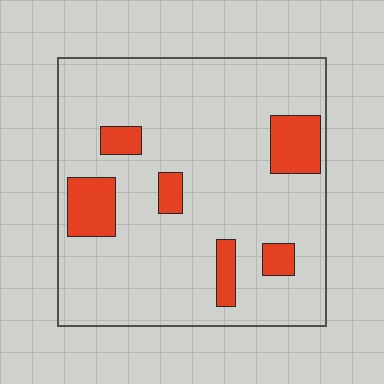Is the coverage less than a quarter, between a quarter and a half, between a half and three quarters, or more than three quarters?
Less than a quarter.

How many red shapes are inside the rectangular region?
6.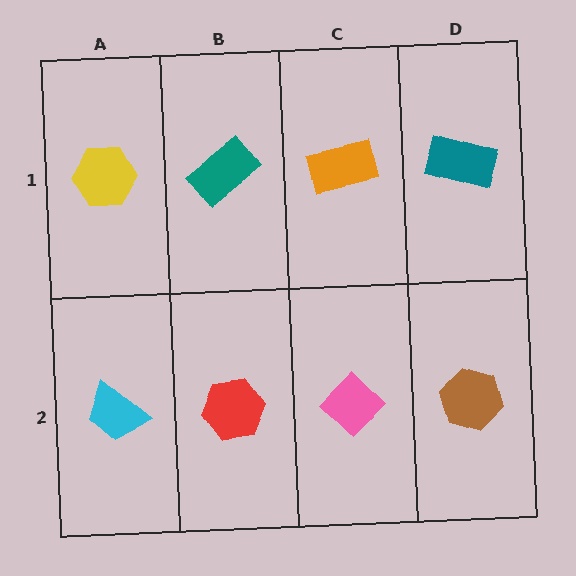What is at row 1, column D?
A teal rectangle.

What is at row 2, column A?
A cyan trapezoid.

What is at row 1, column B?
A teal rectangle.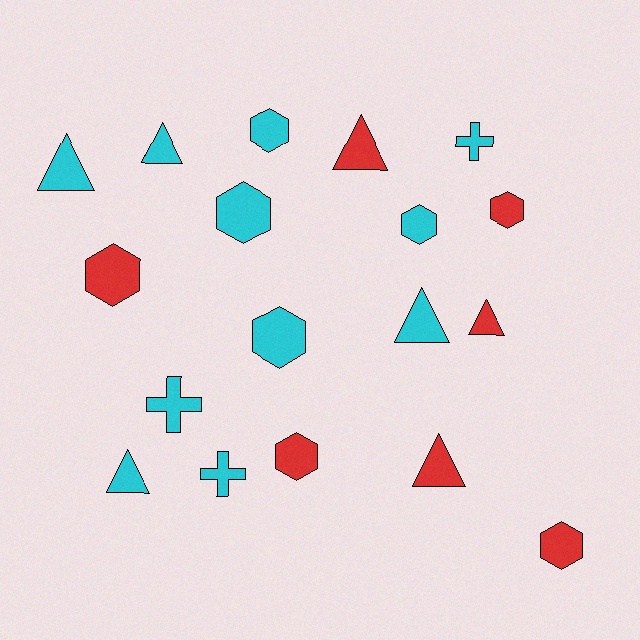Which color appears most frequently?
Cyan, with 11 objects.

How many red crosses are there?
There are no red crosses.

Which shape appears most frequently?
Hexagon, with 8 objects.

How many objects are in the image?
There are 18 objects.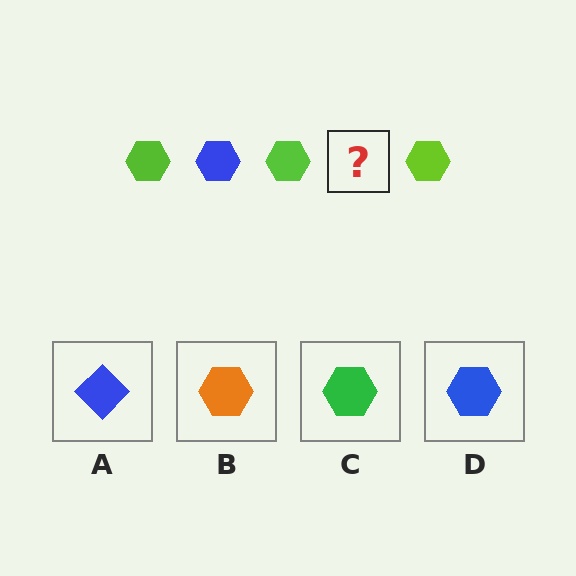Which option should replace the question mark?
Option D.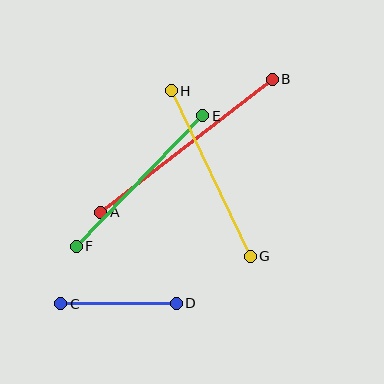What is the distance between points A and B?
The distance is approximately 217 pixels.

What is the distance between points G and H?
The distance is approximately 183 pixels.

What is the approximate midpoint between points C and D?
The midpoint is at approximately (119, 304) pixels.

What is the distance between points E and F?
The distance is approximately 182 pixels.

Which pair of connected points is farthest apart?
Points A and B are farthest apart.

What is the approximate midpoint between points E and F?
The midpoint is at approximately (139, 181) pixels.